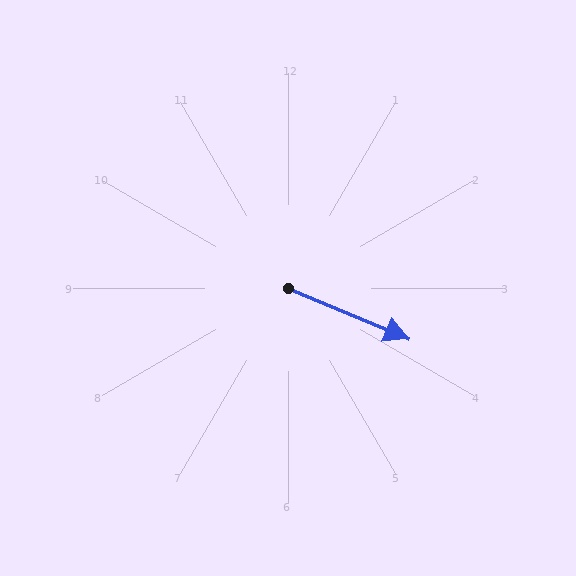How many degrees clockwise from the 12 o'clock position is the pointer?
Approximately 113 degrees.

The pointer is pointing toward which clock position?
Roughly 4 o'clock.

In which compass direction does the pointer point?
Southeast.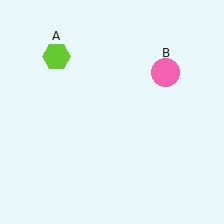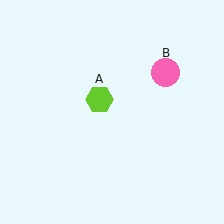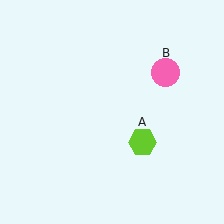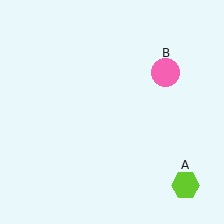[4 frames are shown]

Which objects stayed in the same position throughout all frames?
Pink circle (object B) remained stationary.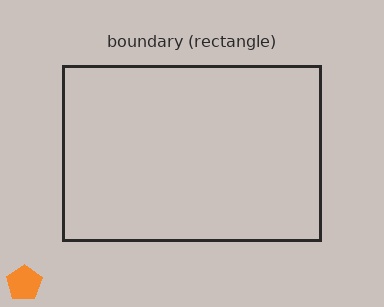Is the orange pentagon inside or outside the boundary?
Outside.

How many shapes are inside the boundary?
0 inside, 1 outside.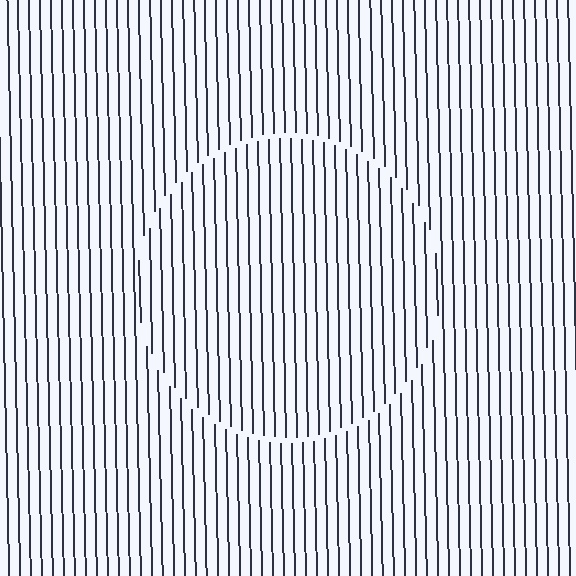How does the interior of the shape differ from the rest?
The interior of the shape contains the same grating, shifted by half a period — the contour is defined by the phase discontinuity where line-ends from the inner and outer gratings abut.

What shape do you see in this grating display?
An illusory circle. The interior of the shape contains the same grating, shifted by half a period — the contour is defined by the phase discontinuity where line-ends from the inner and outer gratings abut.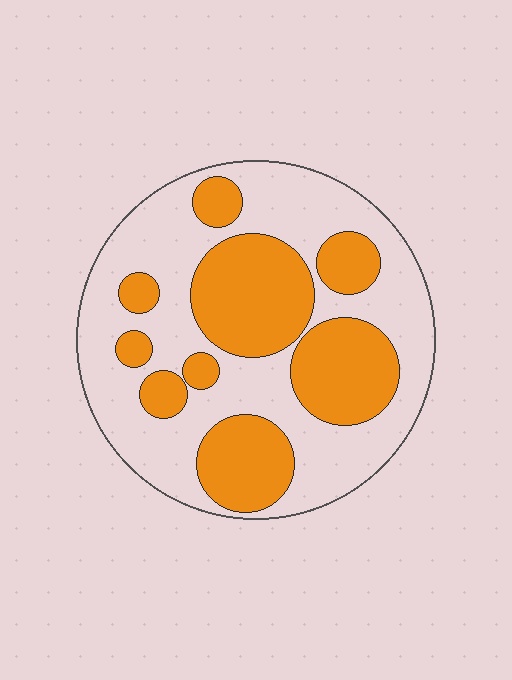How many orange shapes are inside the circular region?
9.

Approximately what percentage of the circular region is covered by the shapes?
Approximately 40%.